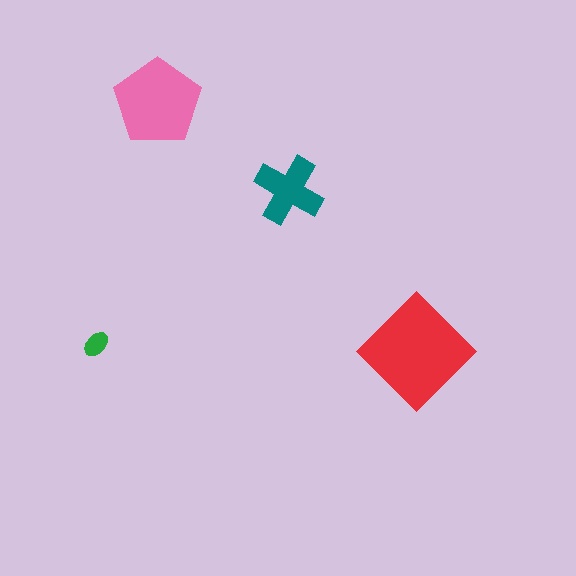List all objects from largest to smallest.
The red diamond, the pink pentagon, the teal cross, the green ellipse.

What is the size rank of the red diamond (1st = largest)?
1st.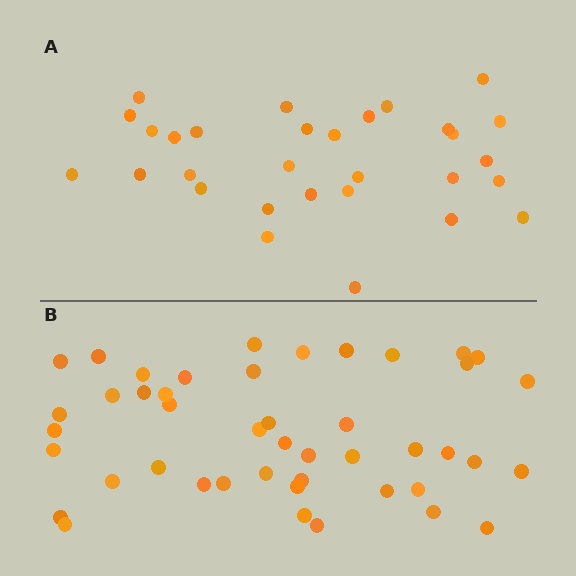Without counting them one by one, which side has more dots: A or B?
Region B (the bottom region) has more dots.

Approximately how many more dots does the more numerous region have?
Region B has approximately 15 more dots than region A.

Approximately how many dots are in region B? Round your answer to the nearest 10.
About 40 dots. (The exact count is 45, which rounds to 40.)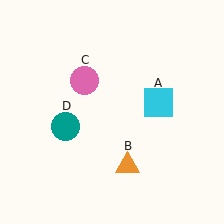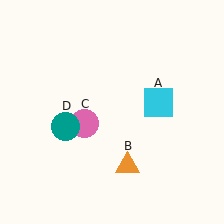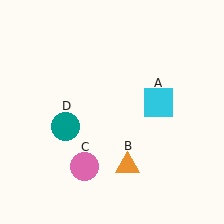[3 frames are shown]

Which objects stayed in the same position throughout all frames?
Cyan square (object A) and orange triangle (object B) and teal circle (object D) remained stationary.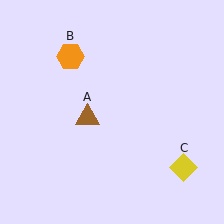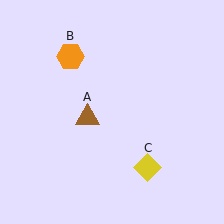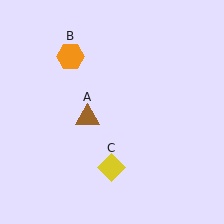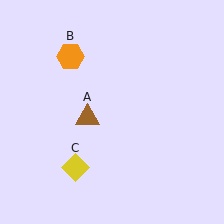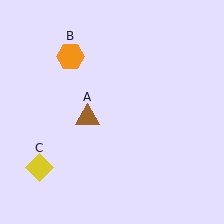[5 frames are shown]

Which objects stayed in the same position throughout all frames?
Brown triangle (object A) and orange hexagon (object B) remained stationary.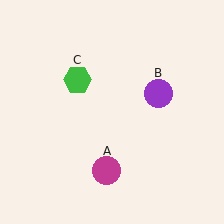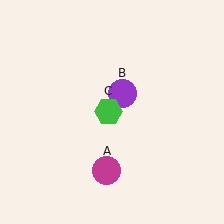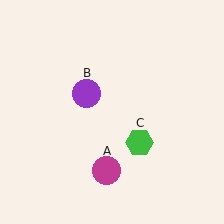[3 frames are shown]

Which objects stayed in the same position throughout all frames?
Magenta circle (object A) remained stationary.